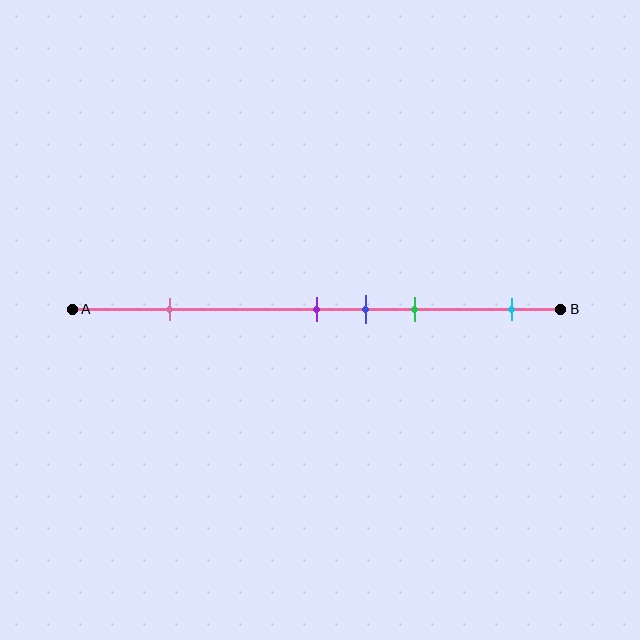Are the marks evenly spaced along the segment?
No, the marks are not evenly spaced.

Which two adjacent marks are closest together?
The purple and blue marks are the closest adjacent pair.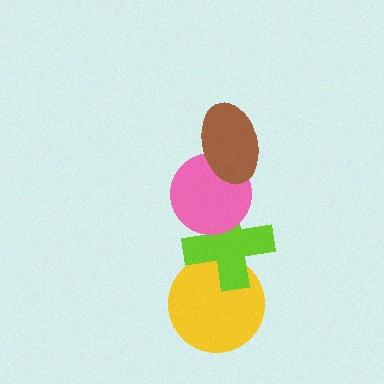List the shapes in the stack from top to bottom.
From top to bottom: the brown ellipse, the pink circle, the lime cross, the yellow circle.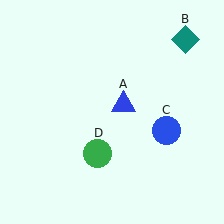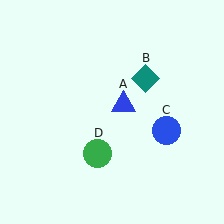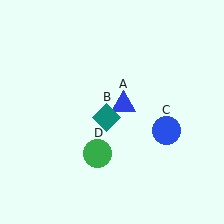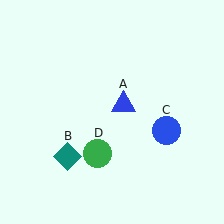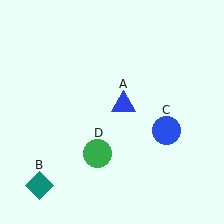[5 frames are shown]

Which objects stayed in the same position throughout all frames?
Blue triangle (object A) and blue circle (object C) and green circle (object D) remained stationary.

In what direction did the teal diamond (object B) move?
The teal diamond (object B) moved down and to the left.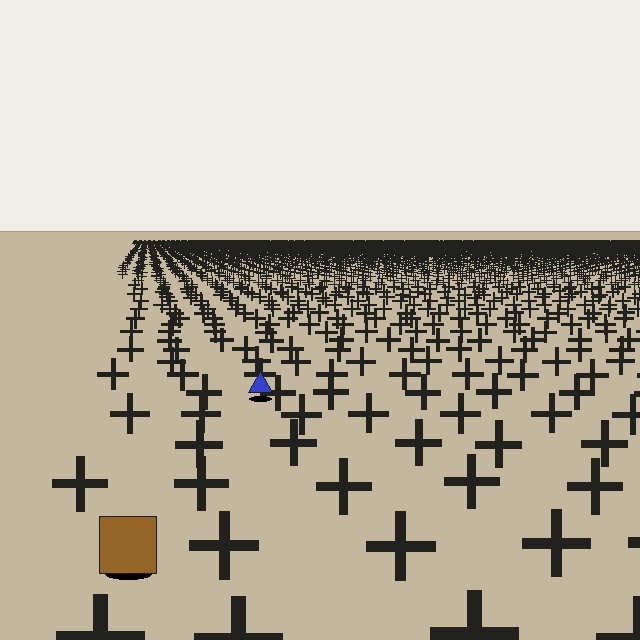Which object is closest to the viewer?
The brown square is closest. The texture marks near it are larger and more spread out.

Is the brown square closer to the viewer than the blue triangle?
Yes. The brown square is closer — you can tell from the texture gradient: the ground texture is coarser near it.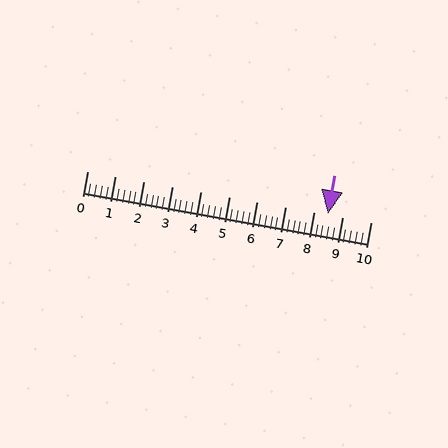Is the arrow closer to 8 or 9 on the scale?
The arrow is closer to 9.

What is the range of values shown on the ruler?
The ruler shows values from 0 to 10.